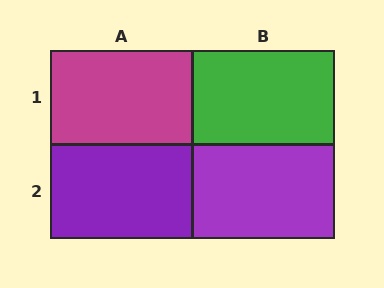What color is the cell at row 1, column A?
Magenta.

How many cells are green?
1 cell is green.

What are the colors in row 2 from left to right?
Purple, purple.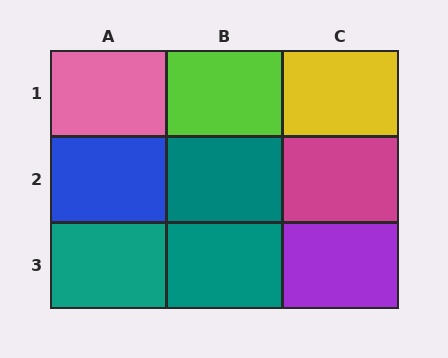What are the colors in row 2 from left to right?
Blue, teal, magenta.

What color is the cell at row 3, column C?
Purple.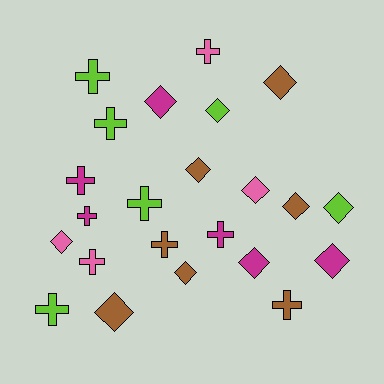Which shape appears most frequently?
Diamond, with 12 objects.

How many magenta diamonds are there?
There are 3 magenta diamonds.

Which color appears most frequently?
Brown, with 7 objects.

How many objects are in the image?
There are 23 objects.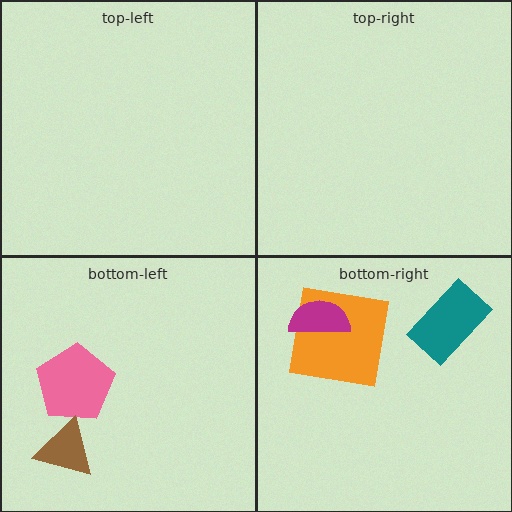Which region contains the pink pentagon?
The bottom-left region.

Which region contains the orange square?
The bottom-right region.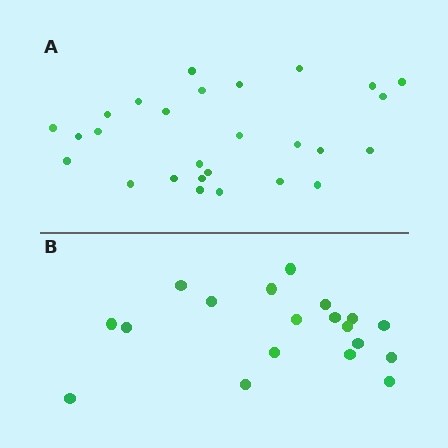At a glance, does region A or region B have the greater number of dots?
Region A (the top region) has more dots.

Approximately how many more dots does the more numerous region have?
Region A has roughly 8 or so more dots than region B.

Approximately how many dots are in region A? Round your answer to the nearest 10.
About 30 dots. (The exact count is 27, which rounds to 30.)